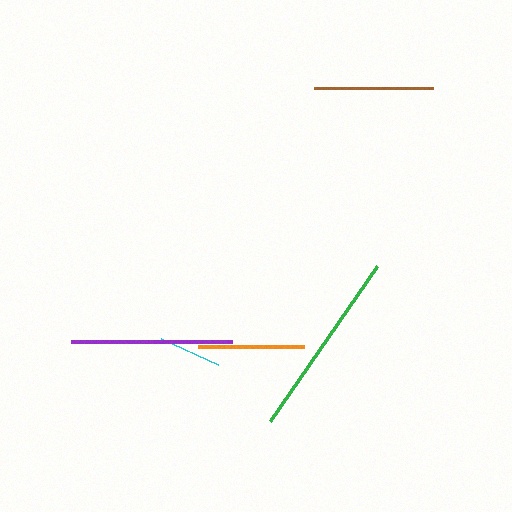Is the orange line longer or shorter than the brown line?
The brown line is longer than the orange line.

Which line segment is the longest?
The green line is the longest at approximately 189 pixels.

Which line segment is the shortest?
The cyan line is the shortest at approximately 62 pixels.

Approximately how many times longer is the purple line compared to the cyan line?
The purple line is approximately 2.6 times the length of the cyan line.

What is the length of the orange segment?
The orange segment is approximately 106 pixels long.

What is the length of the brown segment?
The brown segment is approximately 118 pixels long.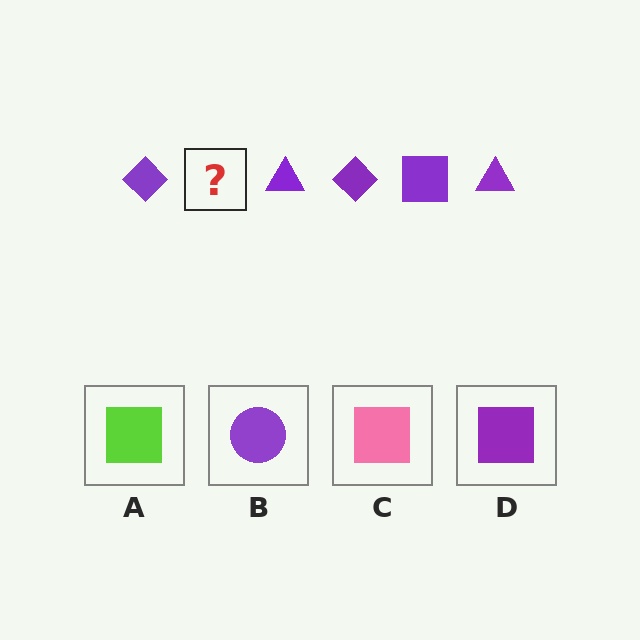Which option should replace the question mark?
Option D.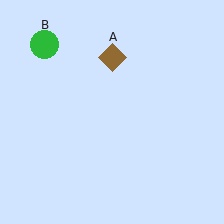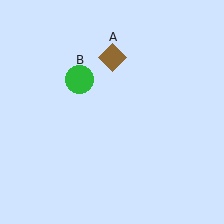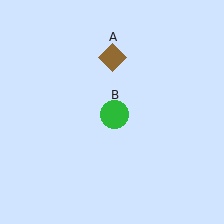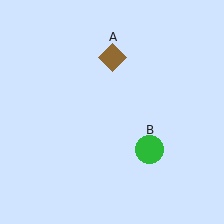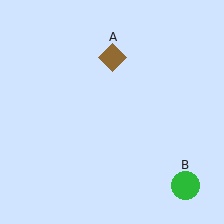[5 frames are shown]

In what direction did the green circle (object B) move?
The green circle (object B) moved down and to the right.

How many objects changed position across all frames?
1 object changed position: green circle (object B).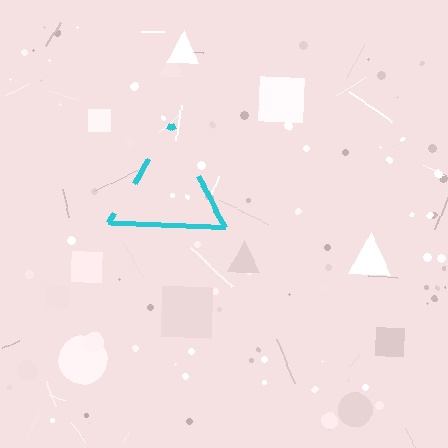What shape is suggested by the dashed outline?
The dashed outline suggests a triangle.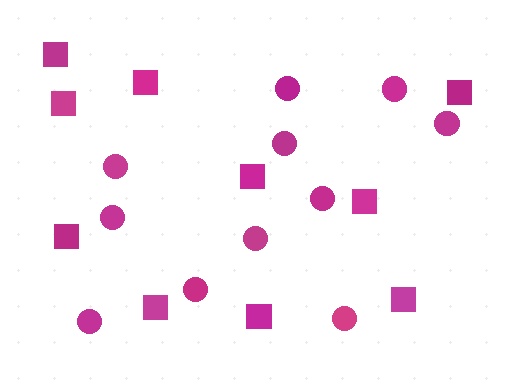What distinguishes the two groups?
There are 2 groups: one group of circles (11) and one group of squares (10).